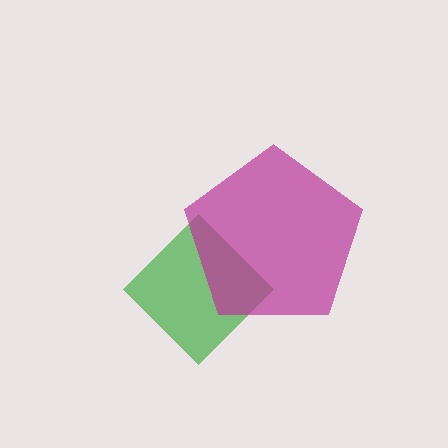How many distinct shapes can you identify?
There are 2 distinct shapes: a green diamond, a magenta pentagon.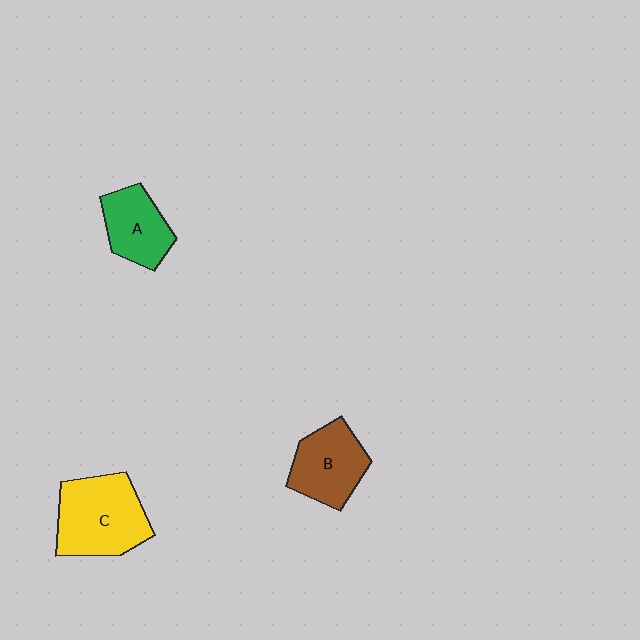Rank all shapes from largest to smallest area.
From largest to smallest: C (yellow), B (brown), A (green).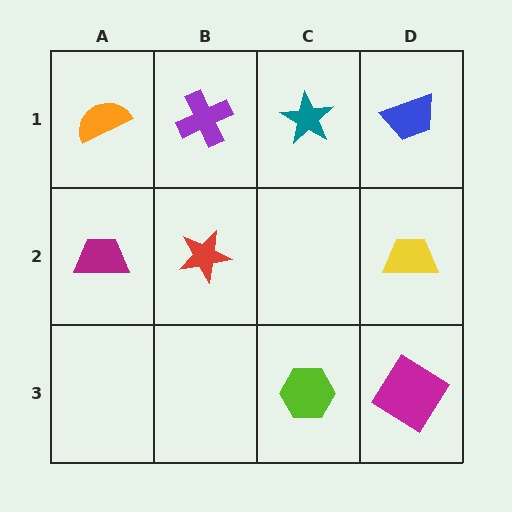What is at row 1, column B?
A purple cross.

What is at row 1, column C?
A teal star.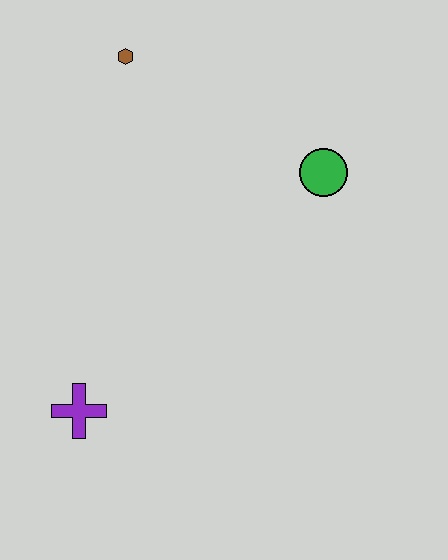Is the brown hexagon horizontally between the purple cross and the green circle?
Yes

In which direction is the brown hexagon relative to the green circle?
The brown hexagon is to the left of the green circle.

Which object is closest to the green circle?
The brown hexagon is closest to the green circle.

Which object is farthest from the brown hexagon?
The purple cross is farthest from the brown hexagon.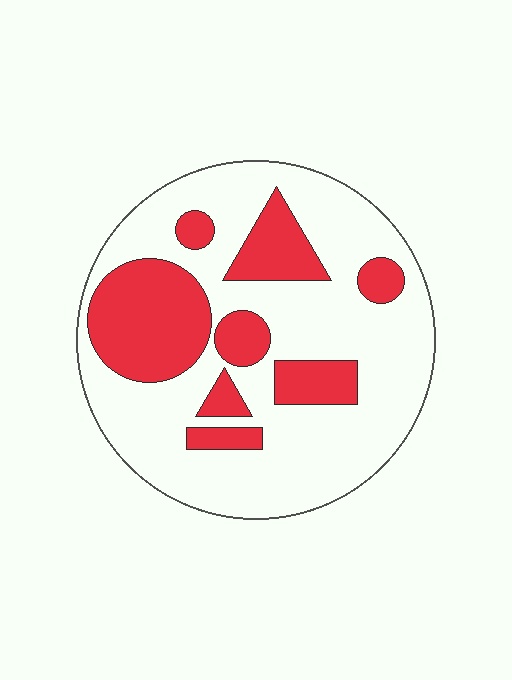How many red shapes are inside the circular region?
8.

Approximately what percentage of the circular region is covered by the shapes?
Approximately 30%.